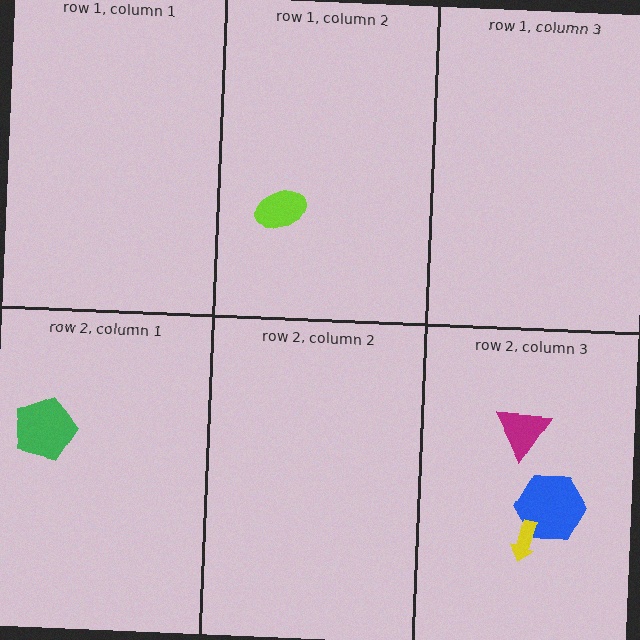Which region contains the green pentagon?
The row 2, column 1 region.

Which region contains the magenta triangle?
The row 2, column 3 region.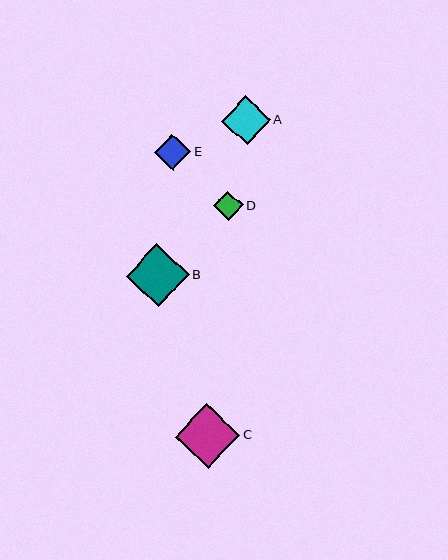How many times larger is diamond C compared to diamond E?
Diamond C is approximately 1.8 times the size of diamond E.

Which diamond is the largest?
Diamond C is the largest with a size of approximately 64 pixels.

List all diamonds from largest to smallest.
From largest to smallest: C, B, A, E, D.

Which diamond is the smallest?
Diamond D is the smallest with a size of approximately 29 pixels.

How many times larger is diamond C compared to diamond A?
Diamond C is approximately 1.3 times the size of diamond A.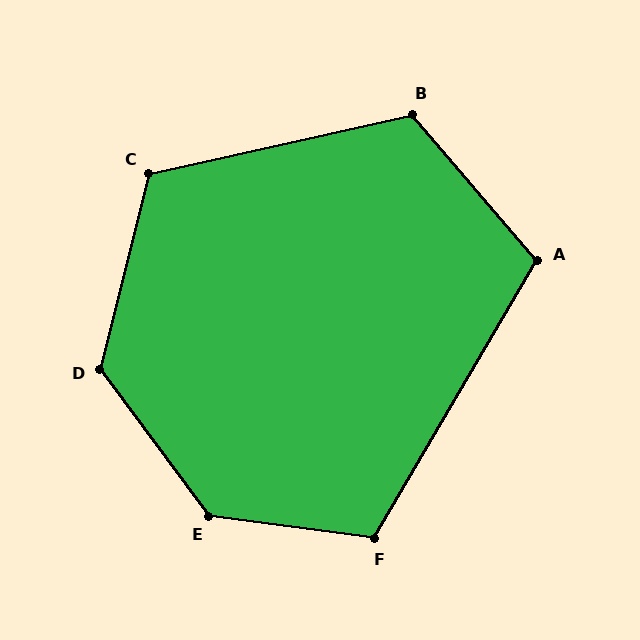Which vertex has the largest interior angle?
E, at approximately 134 degrees.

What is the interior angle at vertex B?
Approximately 118 degrees (obtuse).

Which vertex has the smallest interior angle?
A, at approximately 109 degrees.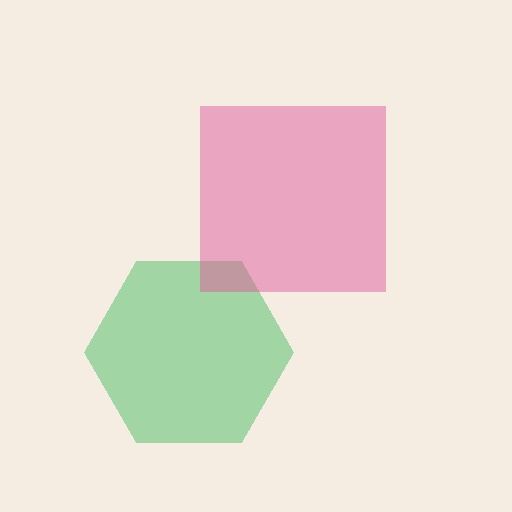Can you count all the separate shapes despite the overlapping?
Yes, there are 2 separate shapes.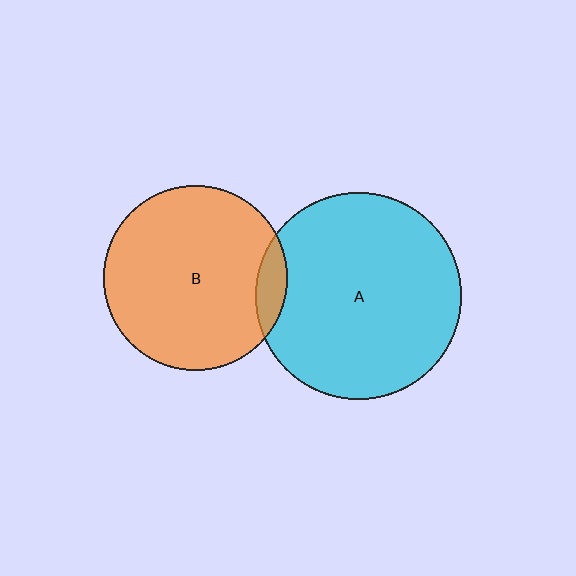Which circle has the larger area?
Circle A (cyan).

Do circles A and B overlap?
Yes.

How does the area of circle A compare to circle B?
Approximately 1.3 times.